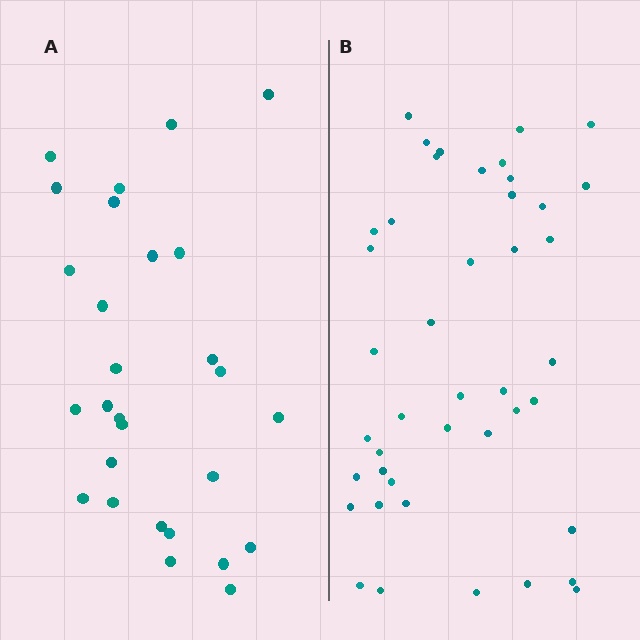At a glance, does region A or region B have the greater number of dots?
Region B (the right region) has more dots.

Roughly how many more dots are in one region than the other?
Region B has approximately 15 more dots than region A.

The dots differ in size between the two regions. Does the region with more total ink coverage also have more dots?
No. Region A has more total ink coverage because its dots are larger, but region B actually contains more individual dots. Total area can be misleading — the number of items is what matters here.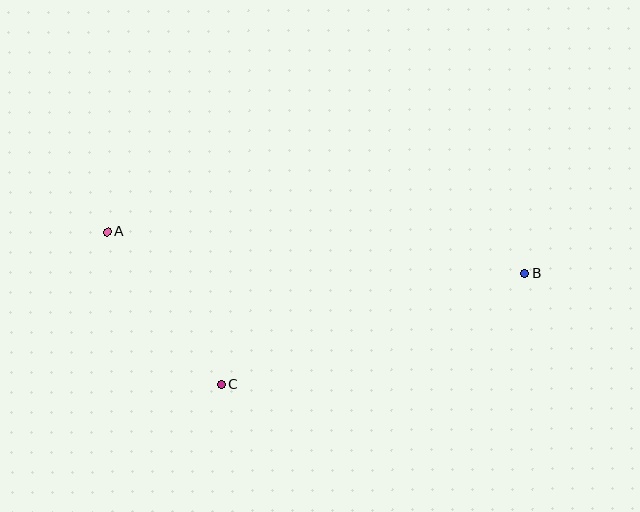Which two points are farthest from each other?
Points A and B are farthest from each other.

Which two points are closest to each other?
Points A and C are closest to each other.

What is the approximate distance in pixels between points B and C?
The distance between B and C is approximately 323 pixels.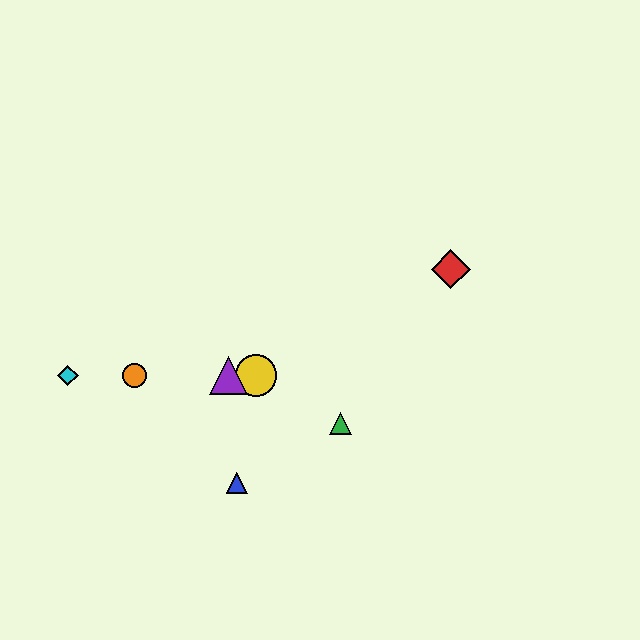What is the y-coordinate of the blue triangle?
The blue triangle is at y≈483.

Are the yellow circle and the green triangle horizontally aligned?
No, the yellow circle is at y≈376 and the green triangle is at y≈424.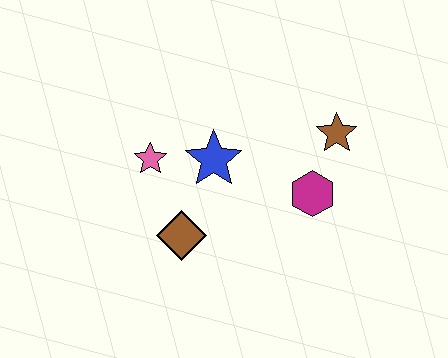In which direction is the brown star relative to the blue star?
The brown star is to the right of the blue star.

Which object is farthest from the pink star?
The brown star is farthest from the pink star.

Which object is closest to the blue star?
The pink star is closest to the blue star.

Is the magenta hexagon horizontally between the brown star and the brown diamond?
Yes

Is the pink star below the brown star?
Yes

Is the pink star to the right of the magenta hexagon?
No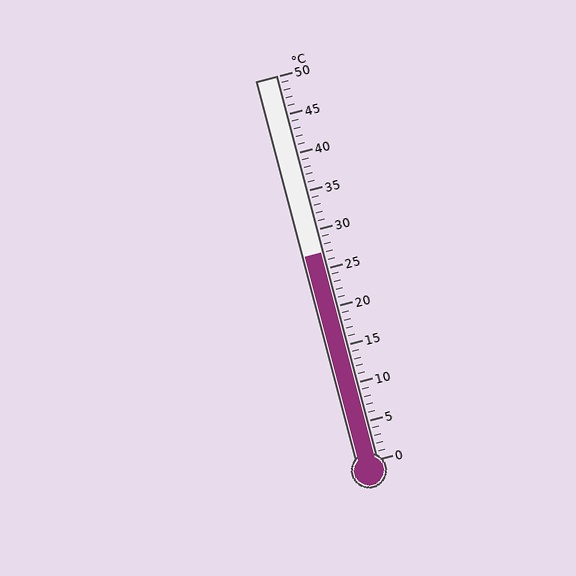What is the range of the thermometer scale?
The thermometer scale ranges from 0°C to 50°C.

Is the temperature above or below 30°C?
The temperature is below 30°C.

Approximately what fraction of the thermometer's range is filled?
The thermometer is filled to approximately 55% of its range.